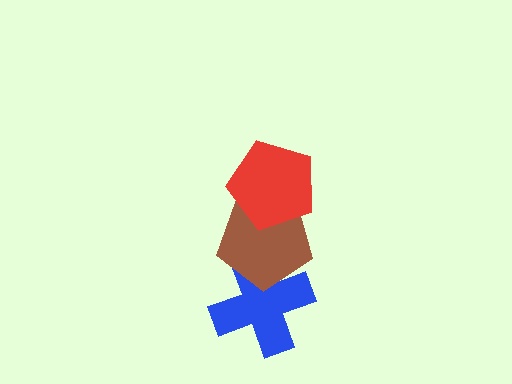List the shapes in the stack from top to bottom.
From top to bottom: the red pentagon, the brown pentagon, the blue cross.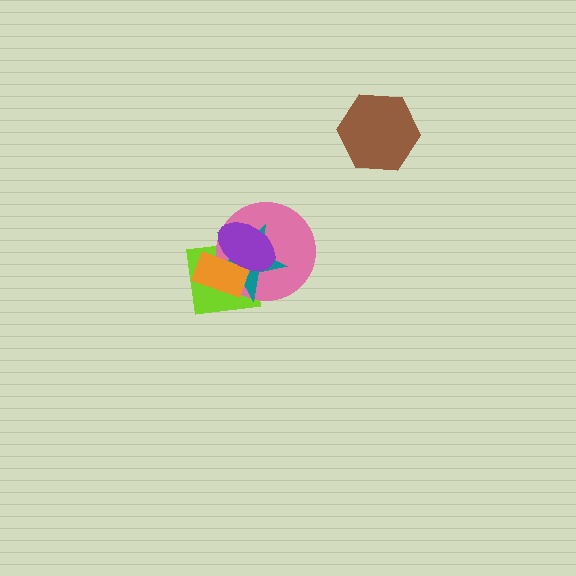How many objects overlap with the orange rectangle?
4 objects overlap with the orange rectangle.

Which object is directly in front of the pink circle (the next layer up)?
The teal star is directly in front of the pink circle.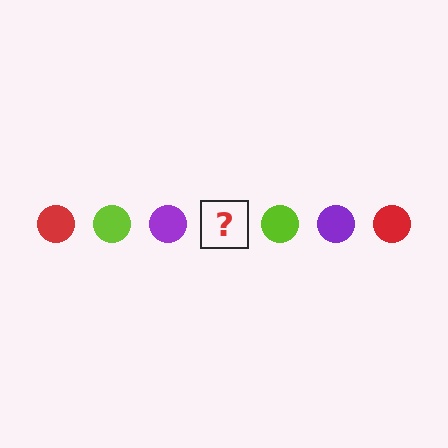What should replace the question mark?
The question mark should be replaced with a red circle.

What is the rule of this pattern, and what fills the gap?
The rule is that the pattern cycles through red, lime, purple circles. The gap should be filled with a red circle.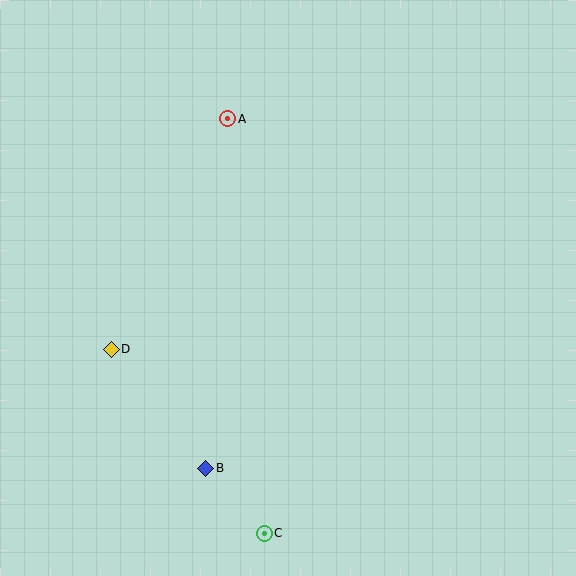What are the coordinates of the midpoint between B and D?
The midpoint between B and D is at (158, 409).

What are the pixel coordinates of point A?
Point A is at (228, 119).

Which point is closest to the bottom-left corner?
Point B is closest to the bottom-left corner.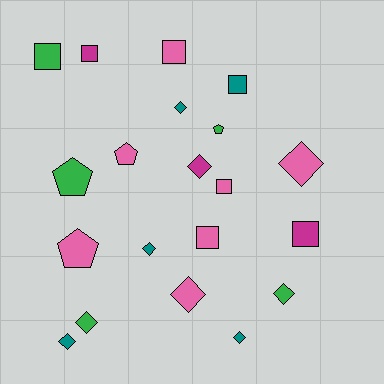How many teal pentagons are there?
There are no teal pentagons.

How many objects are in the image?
There are 20 objects.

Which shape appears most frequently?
Diamond, with 9 objects.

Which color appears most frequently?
Pink, with 7 objects.